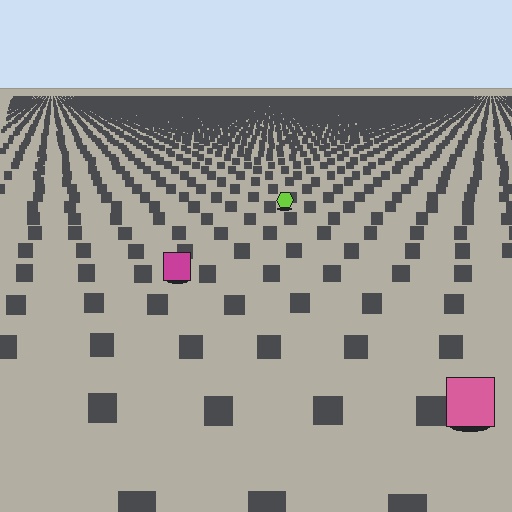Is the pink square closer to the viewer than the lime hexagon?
Yes. The pink square is closer — you can tell from the texture gradient: the ground texture is coarser near it.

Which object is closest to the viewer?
The pink square is closest. The texture marks near it are larger and more spread out.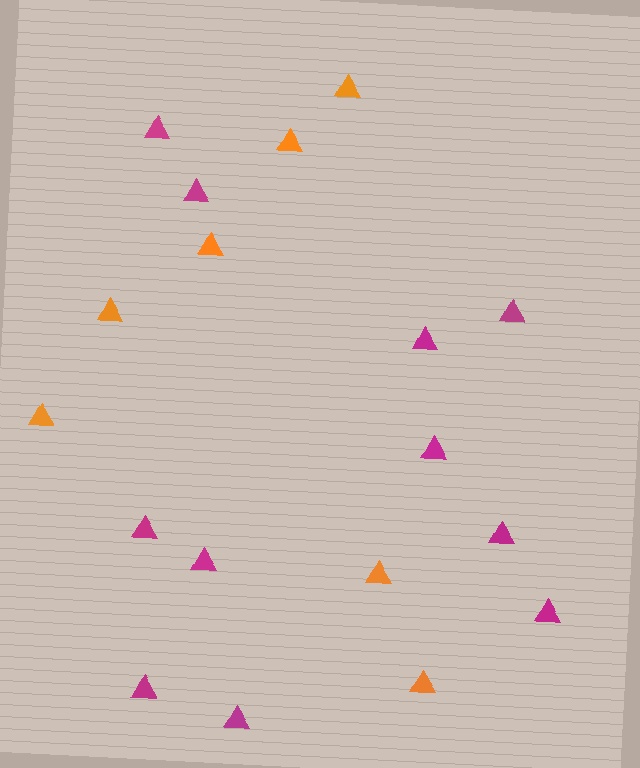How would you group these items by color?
There are 2 groups: one group of magenta triangles (11) and one group of orange triangles (7).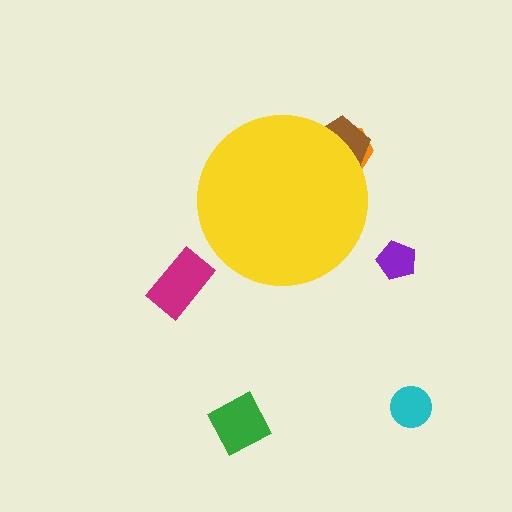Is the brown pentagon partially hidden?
Yes, the brown pentagon is partially hidden behind the yellow circle.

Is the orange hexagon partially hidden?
Yes, the orange hexagon is partially hidden behind the yellow circle.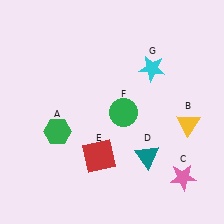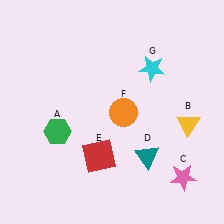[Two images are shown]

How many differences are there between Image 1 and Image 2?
There is 1 difference between the two images.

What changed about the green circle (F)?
In Image 1, F is green. In Image 2, it changed to orange.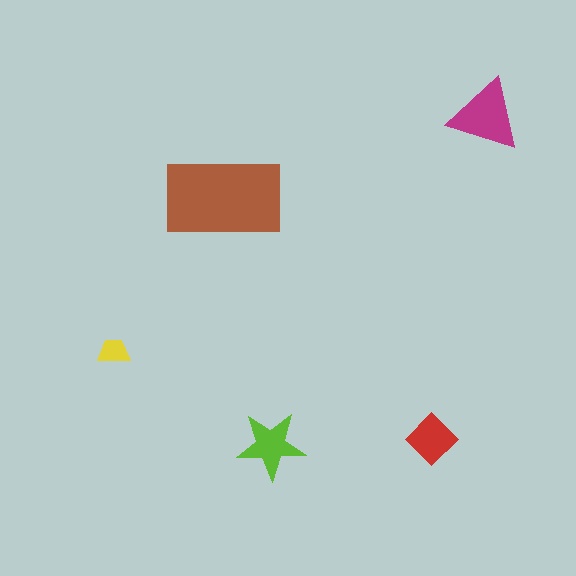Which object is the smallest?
The yellow trapezoid.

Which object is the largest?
The brown rectangle.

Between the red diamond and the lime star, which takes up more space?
The lime star.